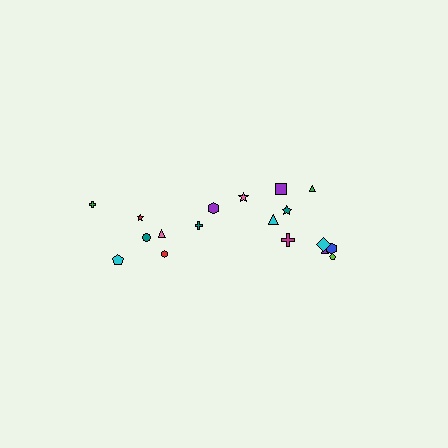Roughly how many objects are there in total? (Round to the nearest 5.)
Roughly 20 objects in total.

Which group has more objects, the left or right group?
The right group.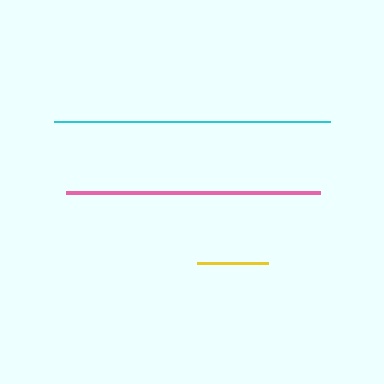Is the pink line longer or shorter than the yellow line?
The pink line is longer than the yellow line.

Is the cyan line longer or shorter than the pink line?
The cyan line is longer than the pink line.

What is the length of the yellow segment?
The yellow segment is approximately 71 pixels long.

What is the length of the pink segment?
The pink segment is approximately 253 pixels long.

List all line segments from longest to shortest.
From longest to shortest: cyan, pink, yellow.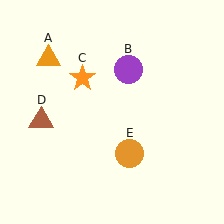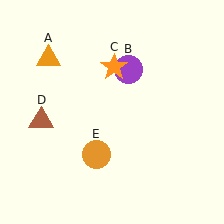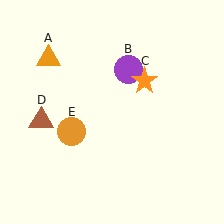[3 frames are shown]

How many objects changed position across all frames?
2 objects changed position: orange star (object C), orange circle (object E).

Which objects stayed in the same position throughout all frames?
Orange triangle (object A) and purple circle (object B) and brown triangle (object D) remained stationary.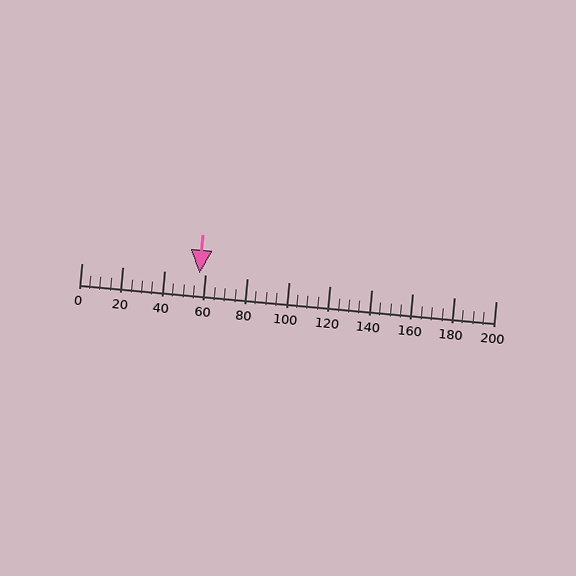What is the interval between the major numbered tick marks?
The major tick marks are spaced 20 units apart.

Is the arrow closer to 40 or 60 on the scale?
The arrow is closer to 60.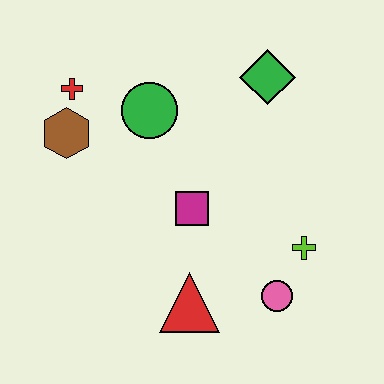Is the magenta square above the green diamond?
No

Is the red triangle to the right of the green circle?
Yes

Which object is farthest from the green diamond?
The red triangle is farthest from the green diamond.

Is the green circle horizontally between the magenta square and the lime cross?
No